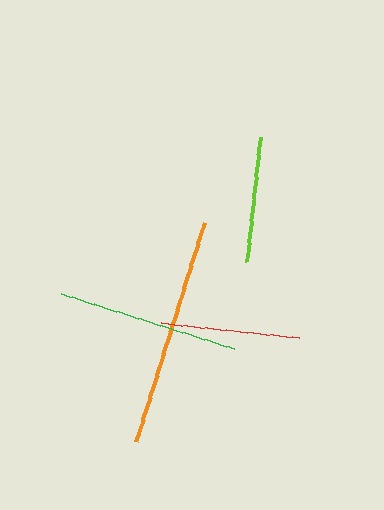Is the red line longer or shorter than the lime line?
The red line is longer than the lime line.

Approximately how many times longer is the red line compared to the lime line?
The red line is approximately 1.1 times the length of the lime line.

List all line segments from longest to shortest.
From longest to shortest: orange, green, red, lime.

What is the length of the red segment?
The red segment is approximately 139 pixels long.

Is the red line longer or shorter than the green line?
The green line is longer than the red line.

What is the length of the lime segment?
The lime segment is approximately 126 pixels long.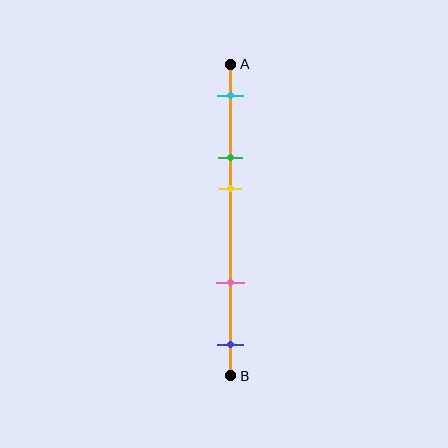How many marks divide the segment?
There are 5 marks dividing the segment.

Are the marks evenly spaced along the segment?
No, the marks are not evenly spaced.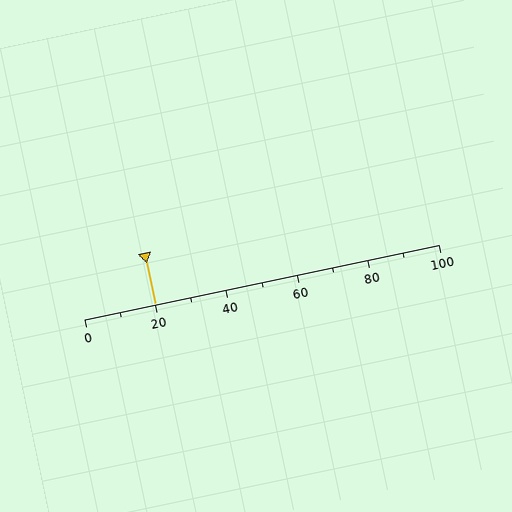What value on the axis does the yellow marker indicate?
The marker indicates approximately 20.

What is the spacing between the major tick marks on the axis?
The major ticks are spaced 20 apart.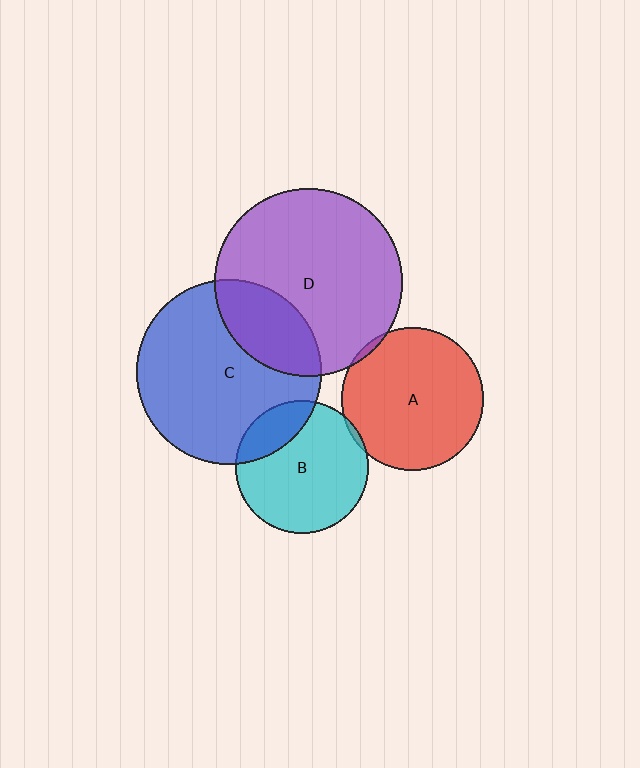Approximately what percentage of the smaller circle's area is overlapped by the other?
Approximately 5%.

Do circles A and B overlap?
Yes.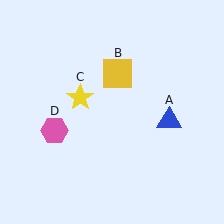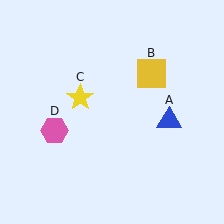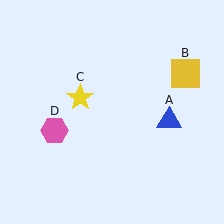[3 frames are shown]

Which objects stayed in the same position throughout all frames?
Blue triangle (object A) and yellow star (object C) and pink hexagon (object D) remained stationary.